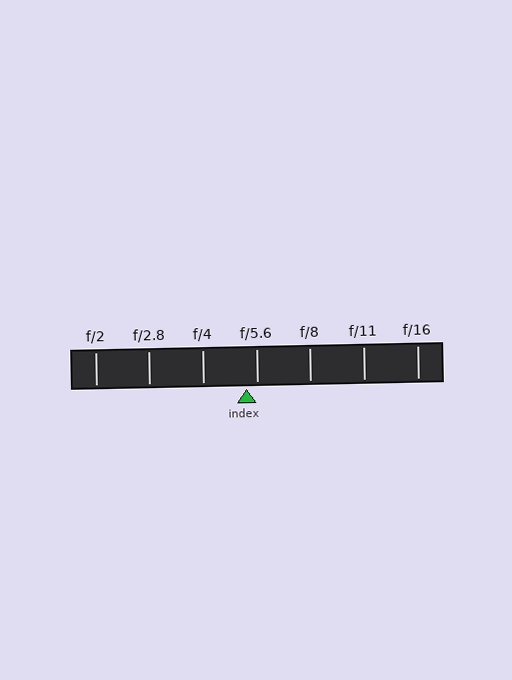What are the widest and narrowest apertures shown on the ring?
The widest aperture shown is f/2 and the narrowest is f/16.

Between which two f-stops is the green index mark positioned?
The index mark is between f/4 and f/5.6.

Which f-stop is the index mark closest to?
The index mark is closest to f/5.6.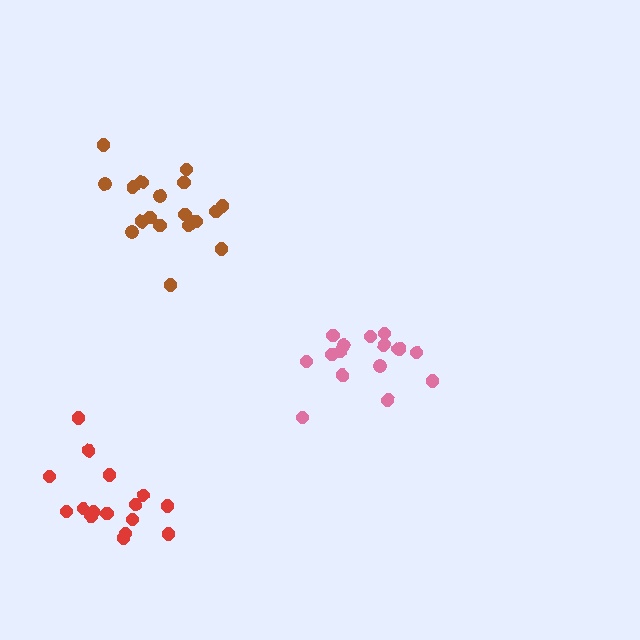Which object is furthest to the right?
The pink cluster is rightmost.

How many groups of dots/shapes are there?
There are 3 groups.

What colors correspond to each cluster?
The clusters are colored: pink, brown, red.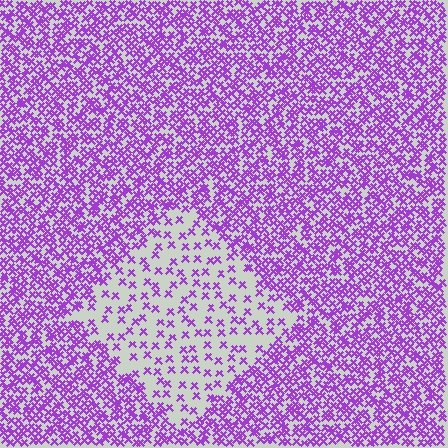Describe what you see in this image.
The image contains small purple elements arranged at two different densities. A diamond-shaped region is visible where the elements are less densely packed than the surrounding area.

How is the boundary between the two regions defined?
The boundary is defined by a change in element density (approximately 3.0x ratio). All elements are the same color, size, and shape.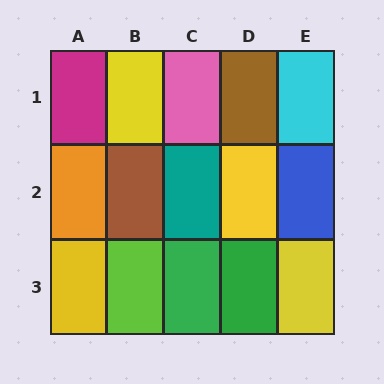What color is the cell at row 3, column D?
Green.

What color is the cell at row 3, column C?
Green.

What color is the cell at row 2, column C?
Teal.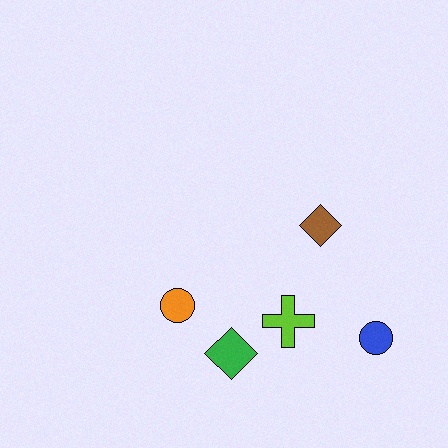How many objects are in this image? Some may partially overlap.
There are 5 objects.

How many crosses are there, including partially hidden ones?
There is 1 cross.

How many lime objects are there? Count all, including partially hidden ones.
There is 1 lime object.